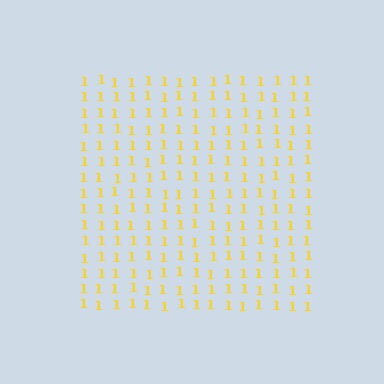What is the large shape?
The large shape is a square.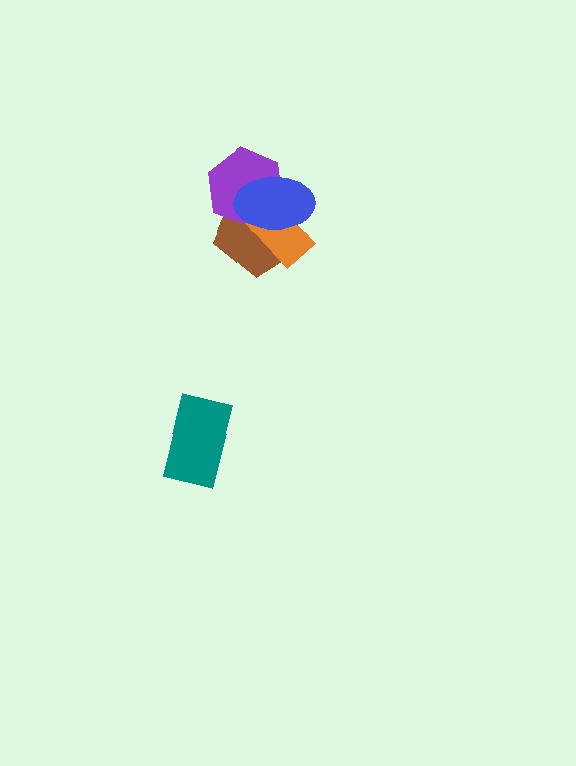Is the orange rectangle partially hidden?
Yes, it is partially covered by another shape.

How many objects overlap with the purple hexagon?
3 objects overlap with the purple hexagon.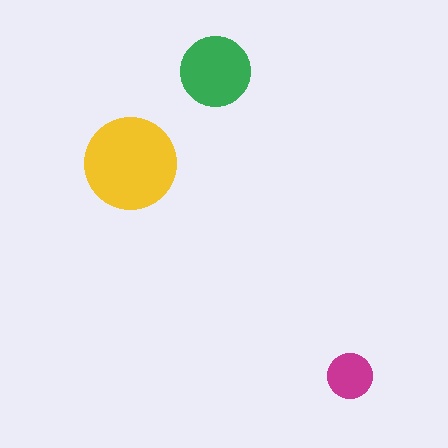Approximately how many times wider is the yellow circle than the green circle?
About 1.5 times wider.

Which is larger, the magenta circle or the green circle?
The green one.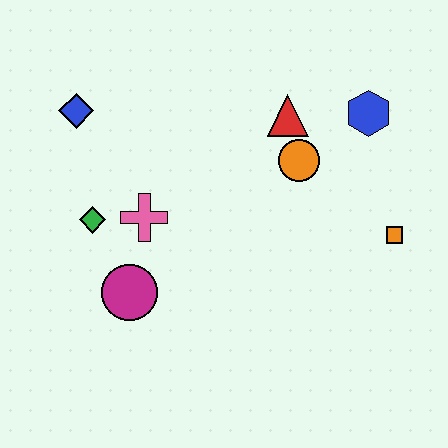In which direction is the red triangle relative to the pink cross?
The red triangle is to the right of the pink cross.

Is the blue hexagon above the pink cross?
Yes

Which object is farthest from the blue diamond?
The orange square is farthest from the blue diamond.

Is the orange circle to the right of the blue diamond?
Yes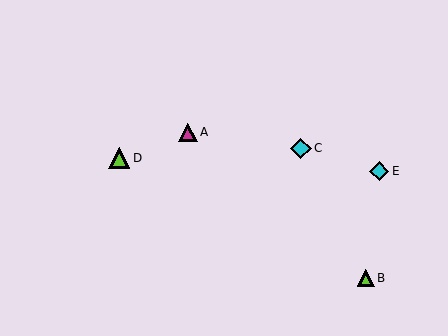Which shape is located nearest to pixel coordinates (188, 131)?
The magenta triangle (labeled A) at (188, 132) is nearest to that location.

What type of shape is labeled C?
Shape C is a cyan diamond.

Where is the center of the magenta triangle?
The center of the magenta triangle is at (188, 132).